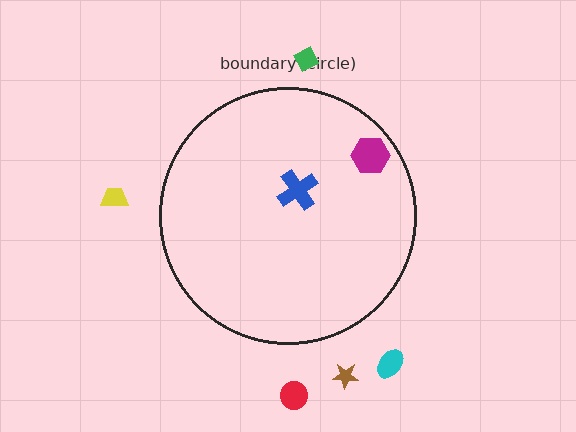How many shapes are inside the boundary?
2 inside, 5 outside.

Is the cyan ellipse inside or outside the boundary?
Outside.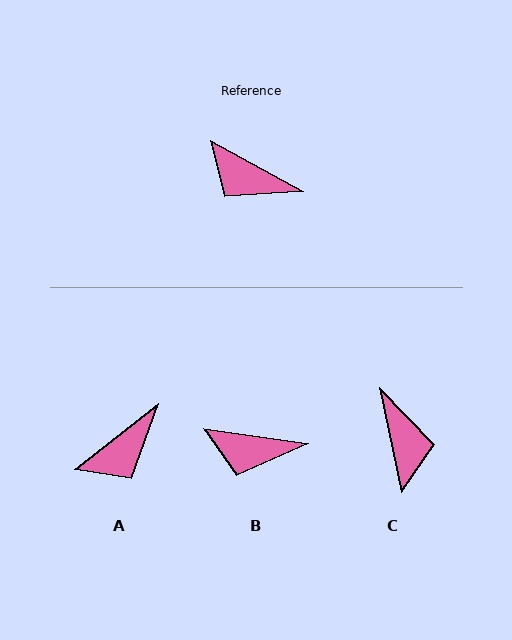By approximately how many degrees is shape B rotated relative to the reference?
Approximately 21 degrees counter-clockwise.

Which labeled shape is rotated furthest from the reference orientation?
C, about 131 degrees away.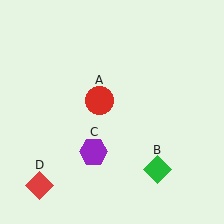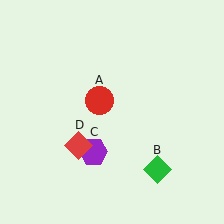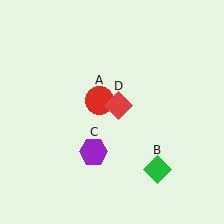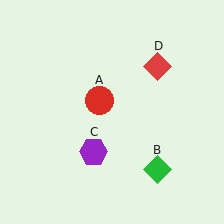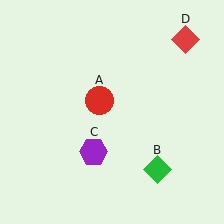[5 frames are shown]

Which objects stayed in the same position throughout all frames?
Red circle (object A) and green diamond (object B) and purple hexagon (object C) remained stationary.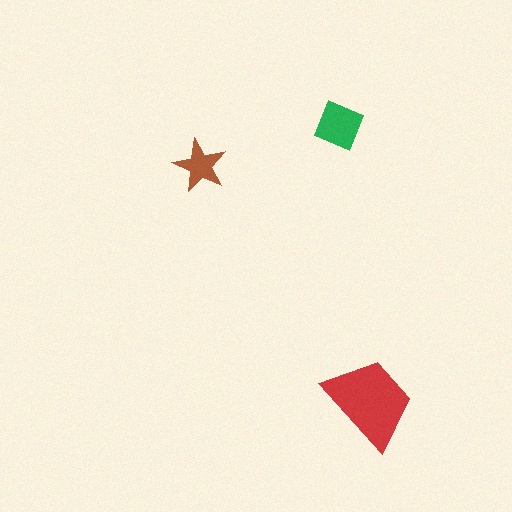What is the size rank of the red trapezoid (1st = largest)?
1st.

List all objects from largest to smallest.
The red trapezoid, the green square, the brown star.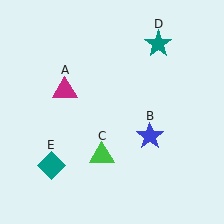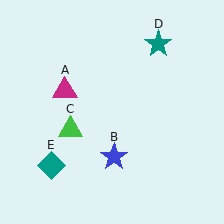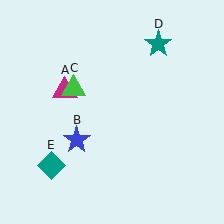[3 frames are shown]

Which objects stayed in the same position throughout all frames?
Magenta triangle (object A) and teal star (object D) and teal diamond (object E) remained stationary.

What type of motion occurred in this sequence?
The blue star (object B), green triangle (object C) rotated clockwise around the center of the scene.